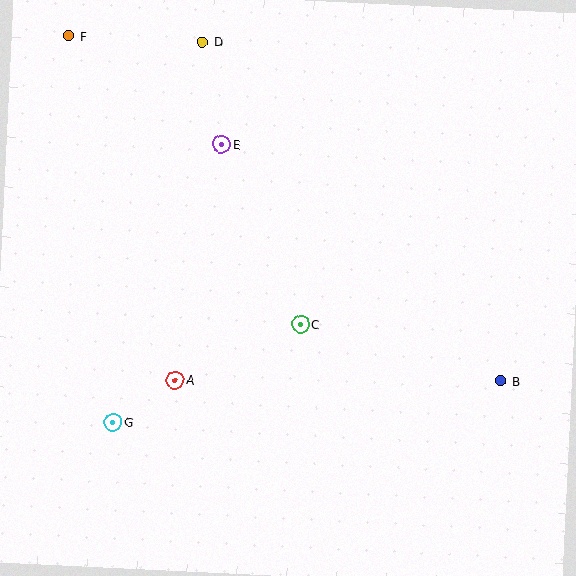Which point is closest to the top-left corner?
Point F is closest to the top-left corner.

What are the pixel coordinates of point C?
Point C is at (300, 324).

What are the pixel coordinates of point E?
Point E is at (222, 144).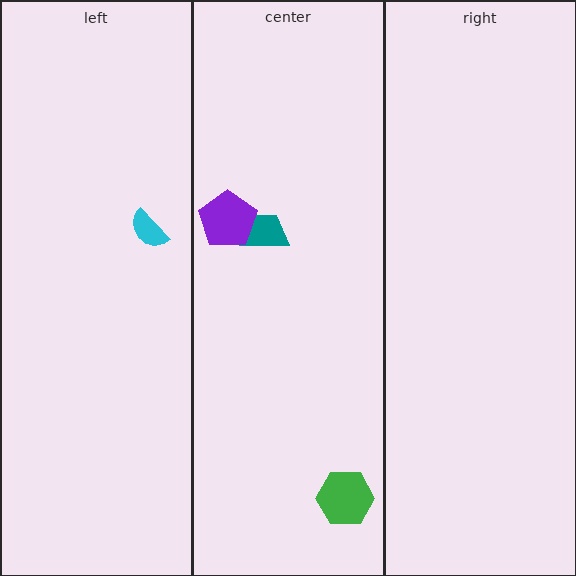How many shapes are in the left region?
1.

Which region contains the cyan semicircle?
The left region.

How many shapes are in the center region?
3.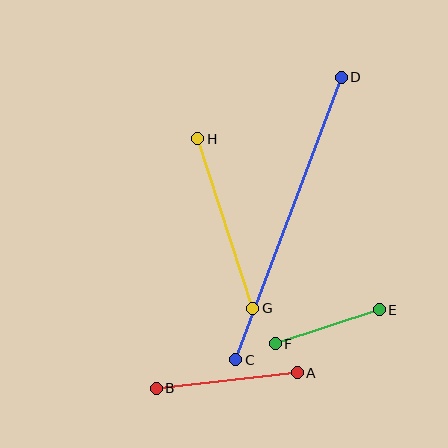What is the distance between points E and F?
The distance is approximately 109 pixels.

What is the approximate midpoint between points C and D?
The midpoint is at approximately (288, 218) pixels.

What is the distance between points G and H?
The distance is approximately 178 pixels.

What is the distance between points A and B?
The distance is approximately 142 pixels.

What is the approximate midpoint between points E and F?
The midpoint is at approximately (327, 327) pixels.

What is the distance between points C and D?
The distance is approximately 302 pixels.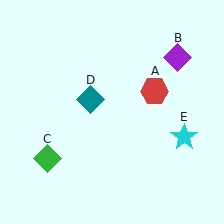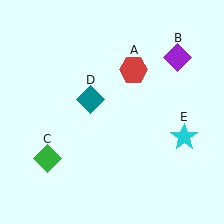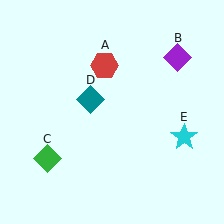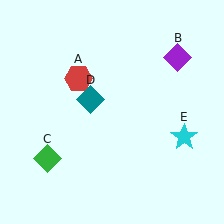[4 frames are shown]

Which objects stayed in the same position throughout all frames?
Purple diamond (object B) and green diamond (object C) and teal diamond (object D) and cyan star (object E) remained stationary.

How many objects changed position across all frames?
1 object changed position: red hexagon (object A).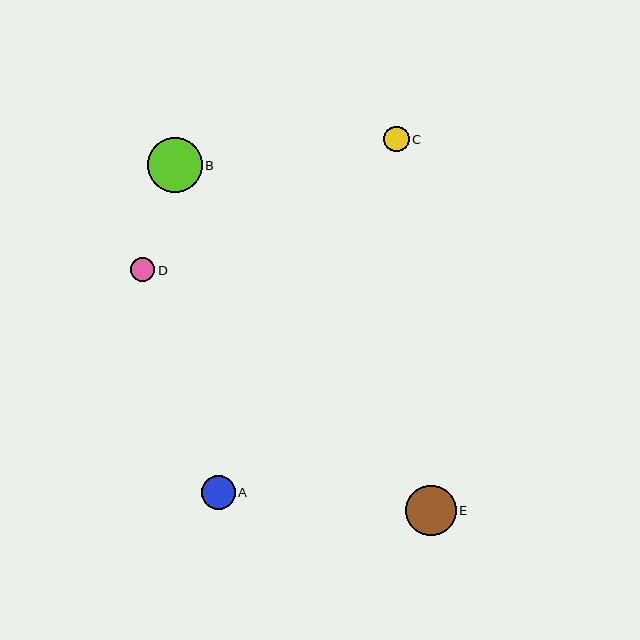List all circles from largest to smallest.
From largest to smallest: B, E, A, C, D.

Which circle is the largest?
Circle B is the largest with a size of approximately 55 pixels.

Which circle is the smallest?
Circle D is the smallest with a size of approximately 24 pixels.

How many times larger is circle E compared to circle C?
Circle E is approximately 2.0 times the size of circle C.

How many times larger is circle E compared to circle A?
Circle E is approximately 1.5 times the size of circle A.